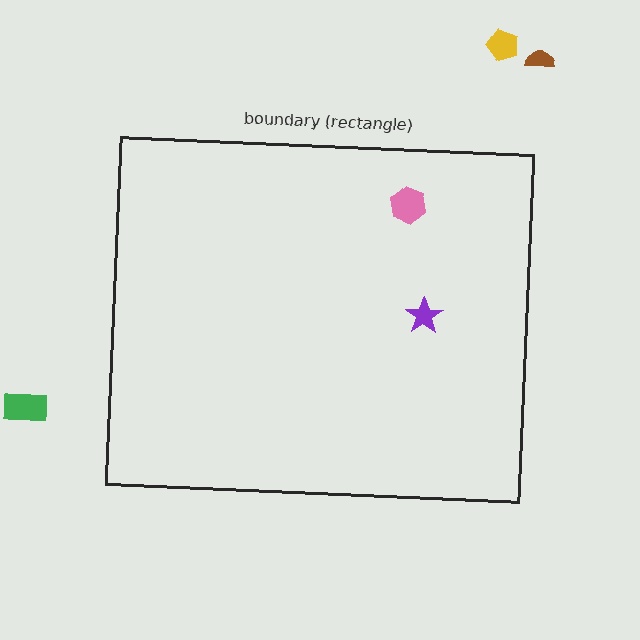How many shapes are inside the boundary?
2 inside, 3 outside.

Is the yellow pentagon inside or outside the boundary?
Outside.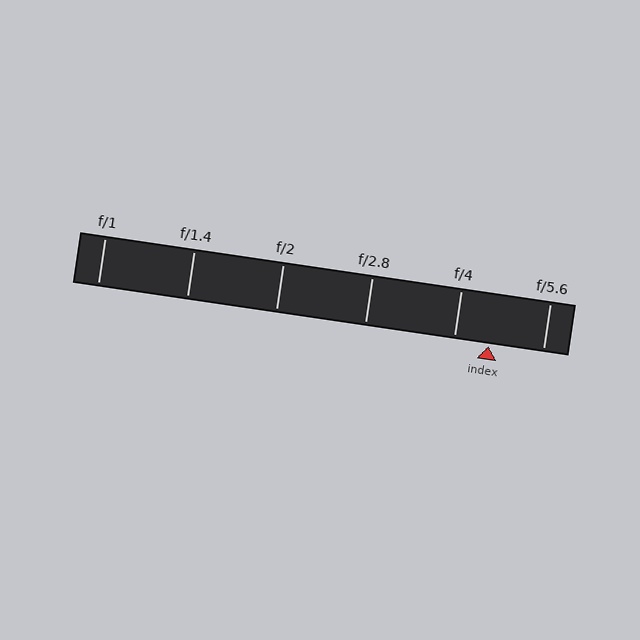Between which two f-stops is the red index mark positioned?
The index mark is between f/4 and f/5.6.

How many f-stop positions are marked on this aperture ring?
There are 6 f-stop positions marked.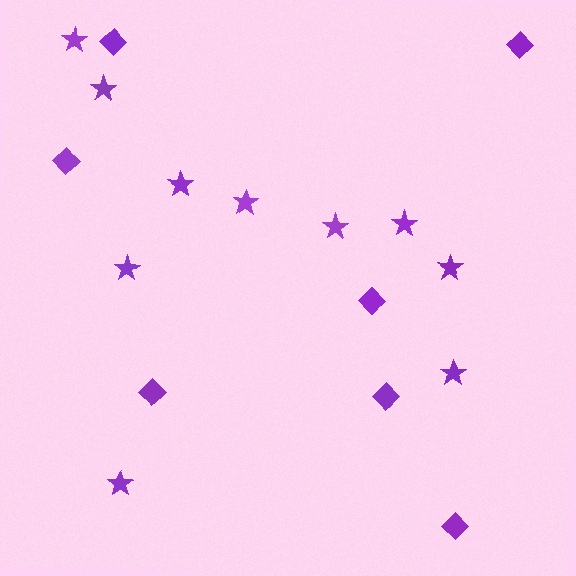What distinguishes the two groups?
There are 2 groups: one group of diamonds (7) and one group of stars (10).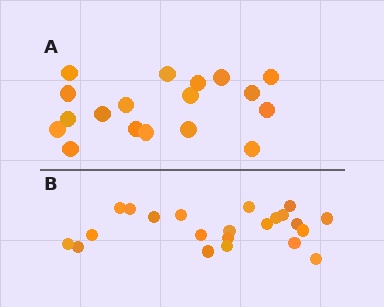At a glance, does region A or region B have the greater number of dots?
Region B (the bottom region) has more dots.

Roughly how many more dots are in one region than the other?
Region B has about 4 more dots than region A.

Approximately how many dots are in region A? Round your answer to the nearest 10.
About 20 dots. (The exact count is 18, which rounds to 20.)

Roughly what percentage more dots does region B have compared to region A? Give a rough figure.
About 20% more.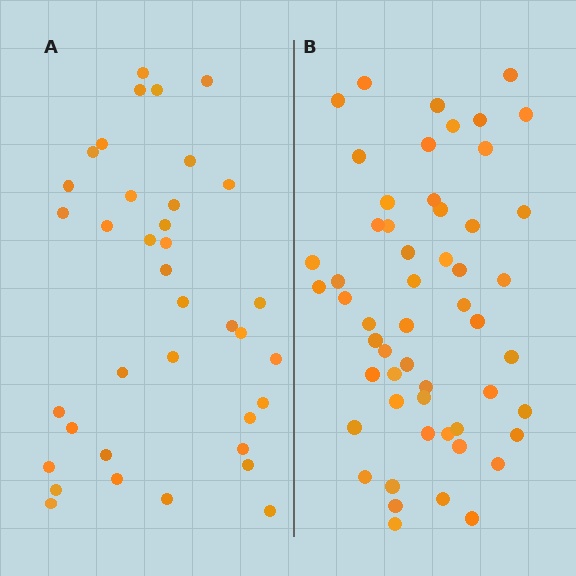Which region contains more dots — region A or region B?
Region B (the right region) has more dots.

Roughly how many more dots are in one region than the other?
Region B has approximately 15 more dots than region A.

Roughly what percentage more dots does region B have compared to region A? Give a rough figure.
About 45% more.